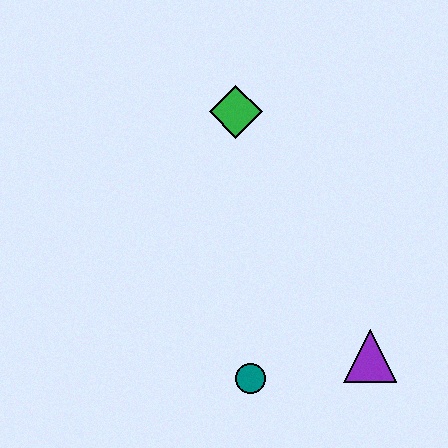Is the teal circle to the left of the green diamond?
No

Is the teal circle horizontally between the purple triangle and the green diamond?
Yes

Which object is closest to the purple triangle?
The teal circle is closest to the purple triangle.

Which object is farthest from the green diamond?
The purple triangle is farthest from the green diamond.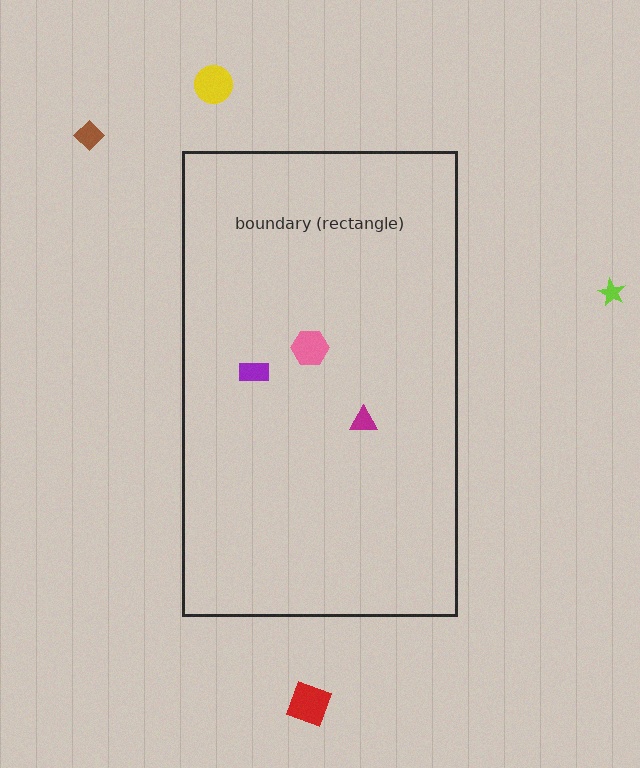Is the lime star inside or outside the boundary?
Outside.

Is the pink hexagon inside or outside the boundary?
Inside.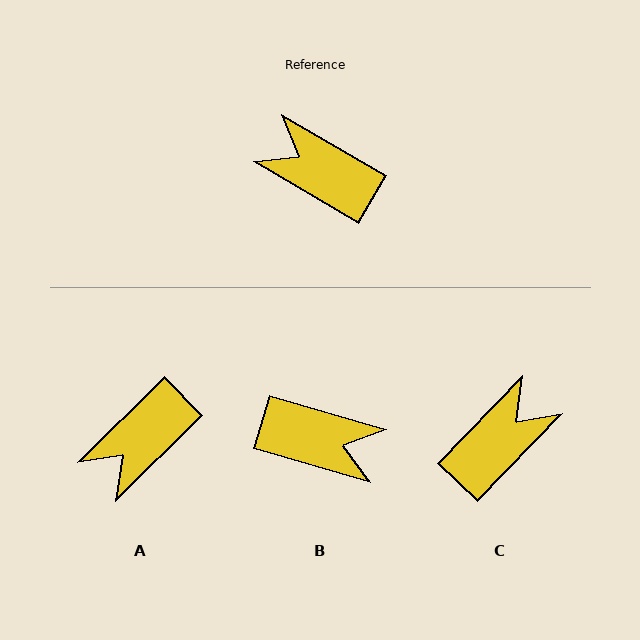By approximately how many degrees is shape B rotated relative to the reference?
Approximately 166 degrees clockwise.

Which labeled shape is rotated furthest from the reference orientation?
B, about 166 degrees away.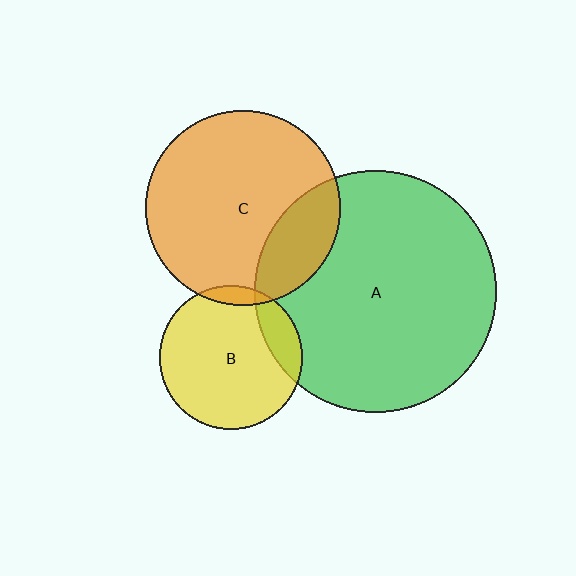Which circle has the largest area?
Circle A (green).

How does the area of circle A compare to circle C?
Approximately 1.5 times.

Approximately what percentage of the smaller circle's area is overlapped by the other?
Approximately 20%.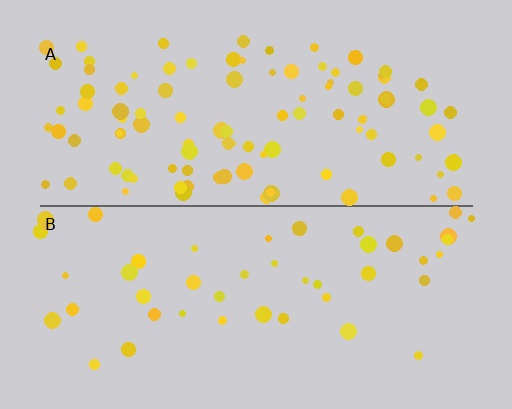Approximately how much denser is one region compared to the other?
Approximately 2.2× — region A over region B.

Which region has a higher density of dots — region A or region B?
A (the top).